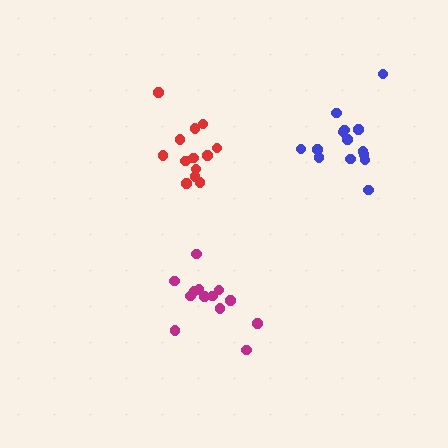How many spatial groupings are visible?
There are 3 spatial groupings.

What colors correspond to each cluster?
The clusters are colored: magenta, blue, red.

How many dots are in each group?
Group 1: 13 dots, Group 2: 14 dots, Group 3: 13 dots (40 total).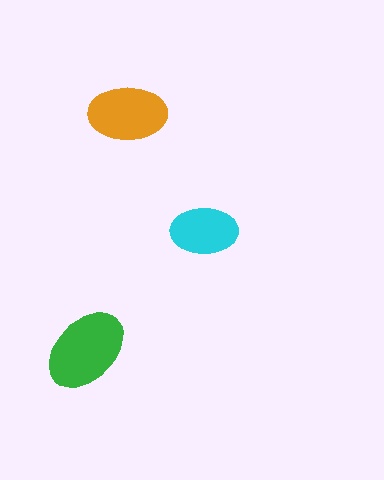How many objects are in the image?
There are 3 objects in the image.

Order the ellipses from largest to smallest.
the green one, the orange one, the cyan one.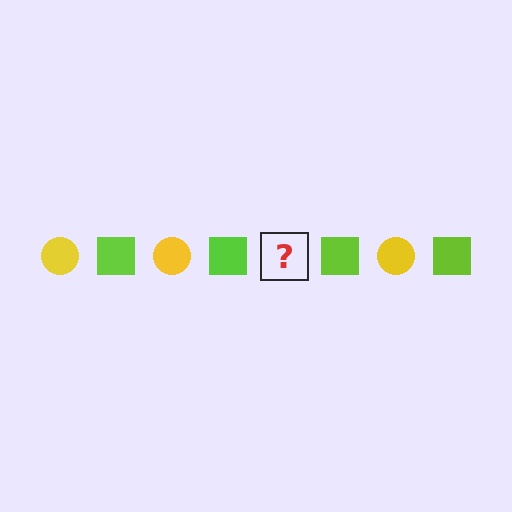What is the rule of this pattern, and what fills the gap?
The rule is that the pattern alternates between yellow circle and lime square. The gap should be filled with a yellow circle.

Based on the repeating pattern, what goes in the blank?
The blank should be a yellow circle.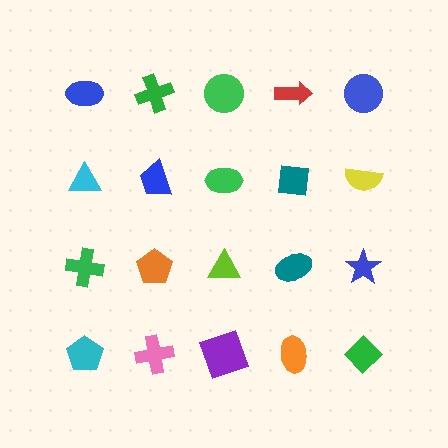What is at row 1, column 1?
A blue ellipse.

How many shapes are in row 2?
5 shapes.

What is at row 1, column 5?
A blue circle.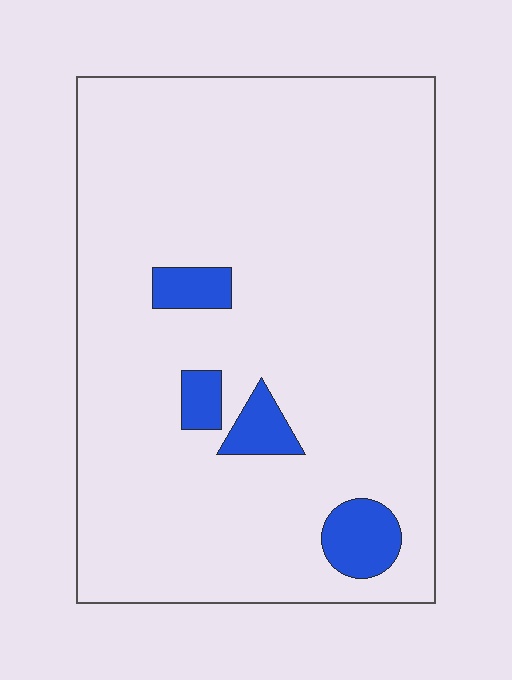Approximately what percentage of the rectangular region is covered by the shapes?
Approximately 10%.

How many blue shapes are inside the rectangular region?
4.